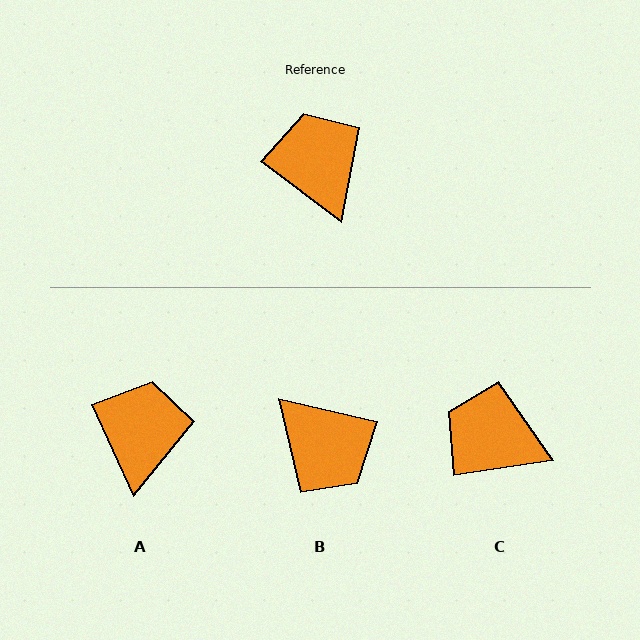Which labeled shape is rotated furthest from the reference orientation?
B, about 157 degrees away.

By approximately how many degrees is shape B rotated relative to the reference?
Approximately 157 degrees clockwise.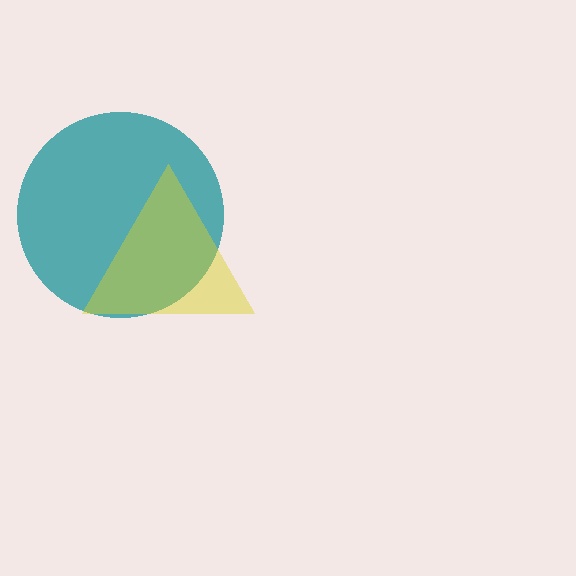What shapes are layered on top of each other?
The layered shapes are: a teal circle, a yellow triangle.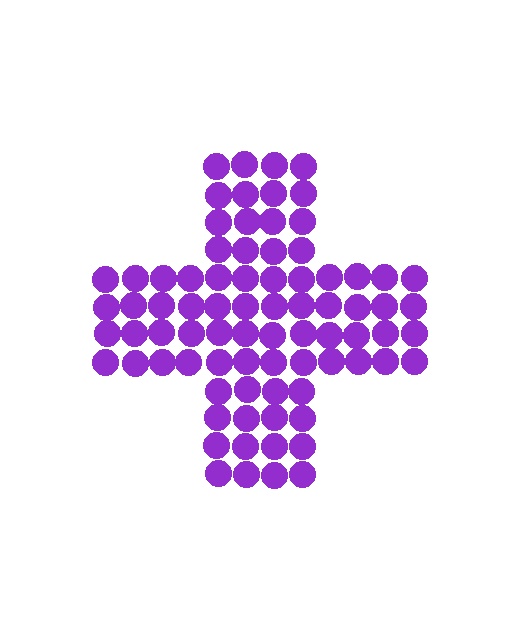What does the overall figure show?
The overall figure shows a cross.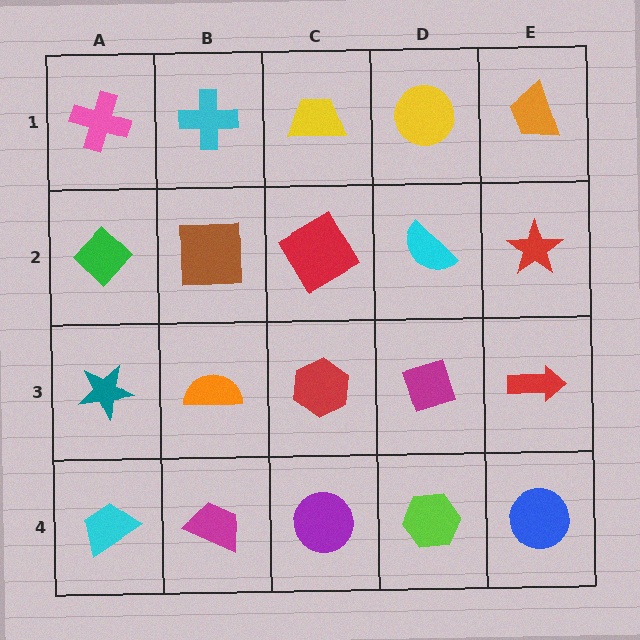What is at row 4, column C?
A purple circle.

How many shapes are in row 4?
5 shapes.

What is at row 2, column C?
A red diamond.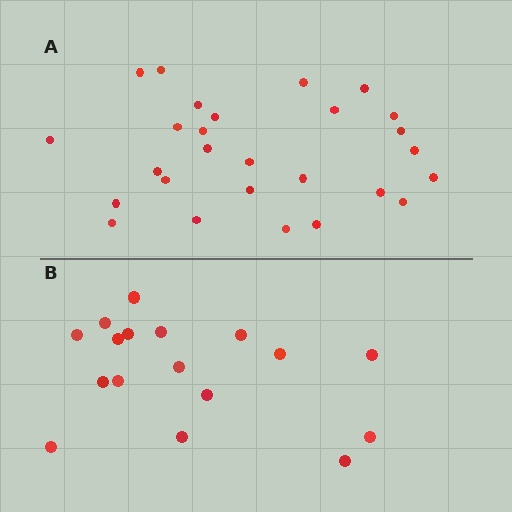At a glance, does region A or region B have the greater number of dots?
Region A (the top region) has more dots.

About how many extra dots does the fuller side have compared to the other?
Region A has roughly 10 or so more dots than region B.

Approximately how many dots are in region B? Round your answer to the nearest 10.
About 20 dots. (The exact count is 17, which rounds to 20.)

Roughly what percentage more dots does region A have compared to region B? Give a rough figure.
About 60% more.